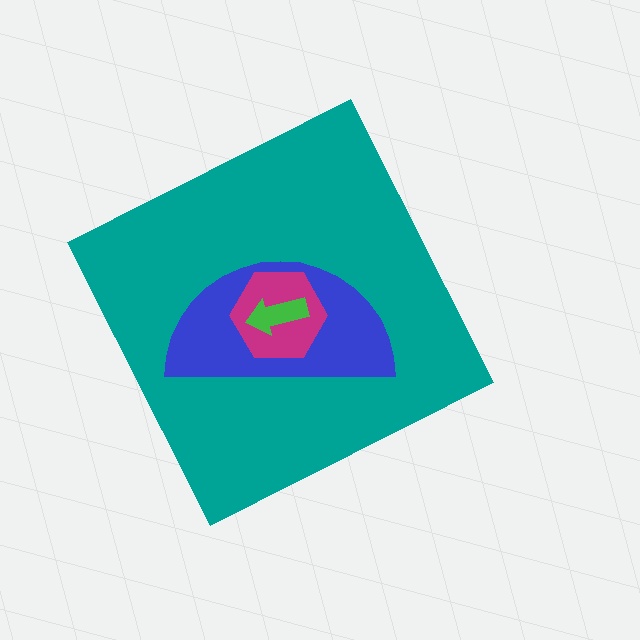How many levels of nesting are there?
4.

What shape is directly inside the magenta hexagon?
The green arrow.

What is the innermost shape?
The green arrow.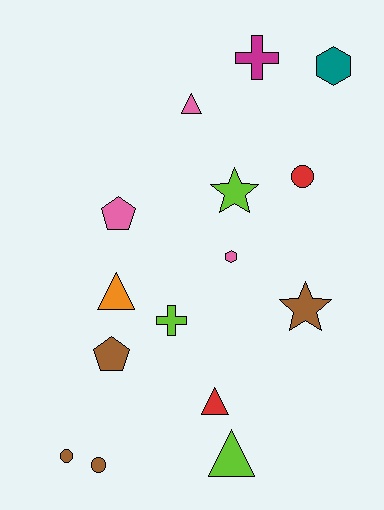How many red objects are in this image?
There are 2 red objects.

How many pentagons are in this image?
There are 2 pentagons.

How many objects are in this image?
There are 15 objects.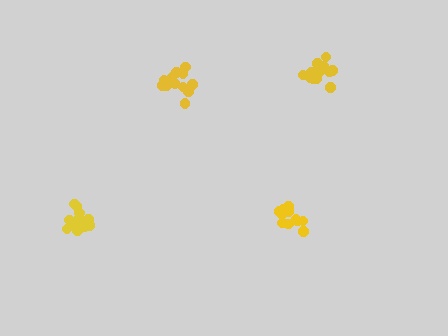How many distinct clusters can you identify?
There are 4 distinct clusters.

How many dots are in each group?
Group 1: 11 dots, Group 2: 12 dots, Group 3: 17 dots, Group 4: 13 dots (53 total).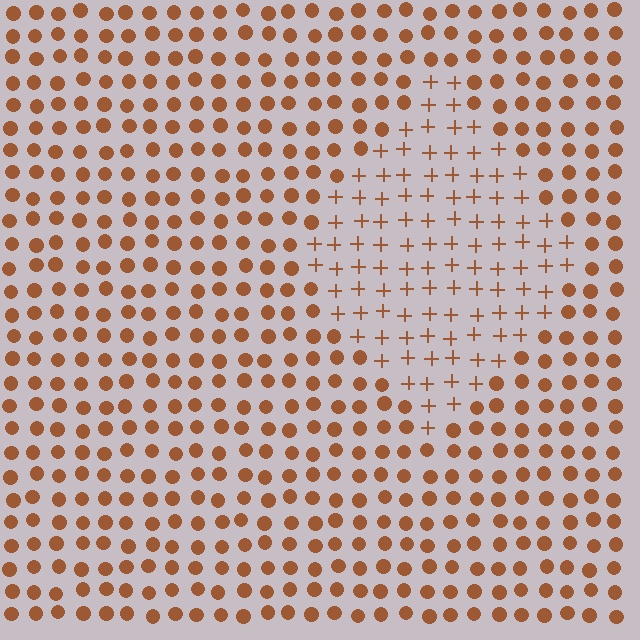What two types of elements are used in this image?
The image uses plus signs inside the diamond region and circles outside it.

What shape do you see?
I see a diamond.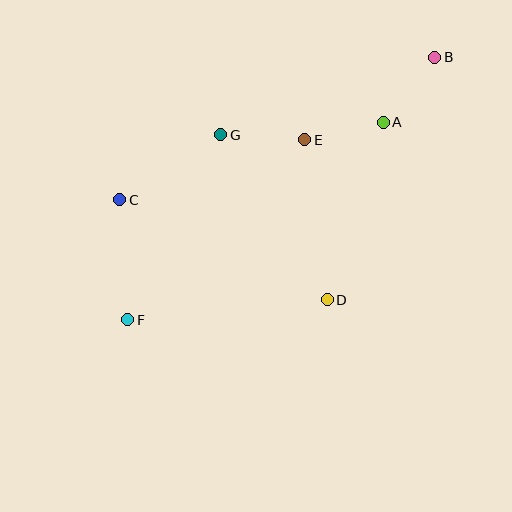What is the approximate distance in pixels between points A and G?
The distance between A and G is approximately 163 pixels.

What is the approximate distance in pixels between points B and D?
The distance between B and D is approximately 265 pixels.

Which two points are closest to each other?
Points A and E are closest to each other.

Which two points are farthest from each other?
Points B and F are farthest from each other.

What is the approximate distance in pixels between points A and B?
The distance between A and B is approximately 83 pixels.